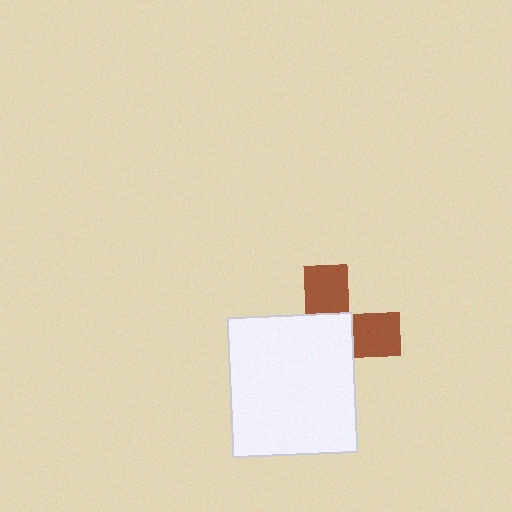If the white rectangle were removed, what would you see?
You would see the complete brown cross.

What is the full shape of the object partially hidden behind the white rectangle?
The partially hidden object is a brown cross.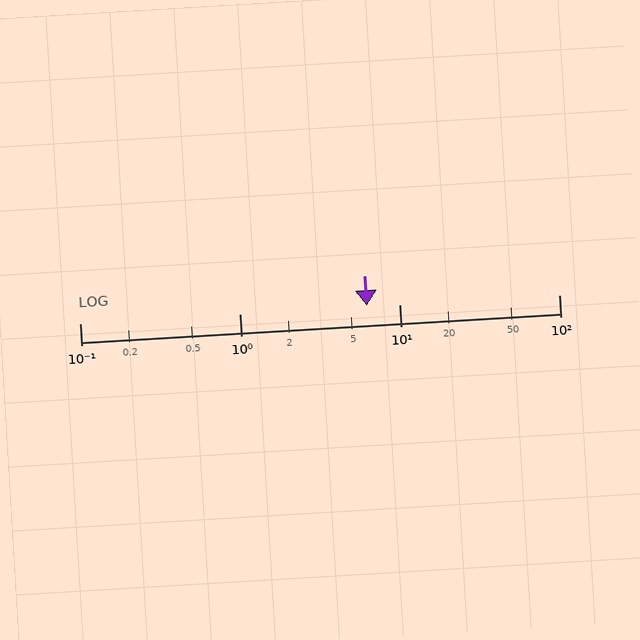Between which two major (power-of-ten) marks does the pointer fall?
The pointer is between 1 and 10.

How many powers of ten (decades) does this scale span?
The scale spans 3 decades, from 0.1 to 100.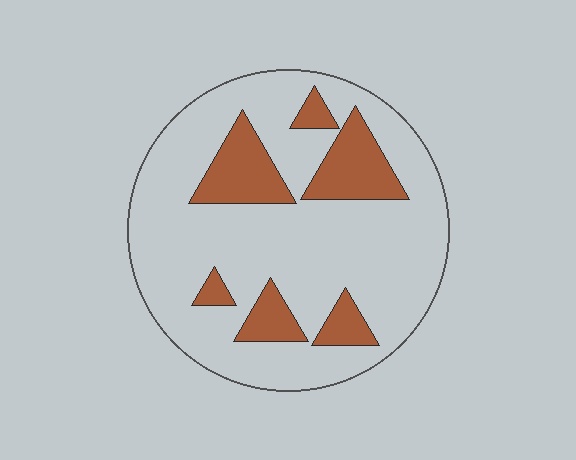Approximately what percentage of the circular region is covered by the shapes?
Approximately 20%.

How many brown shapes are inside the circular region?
6.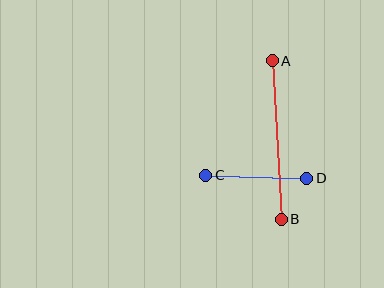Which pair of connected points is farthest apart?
Points A and B are farthest apart.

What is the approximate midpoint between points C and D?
The midpoint is at approximately (256, 177) pixels.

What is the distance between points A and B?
The distance is approximately 159 pixels.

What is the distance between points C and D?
The distance is approximately 101 pixels.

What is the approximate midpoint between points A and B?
The midpoint is at approximately (277, 140) pixels.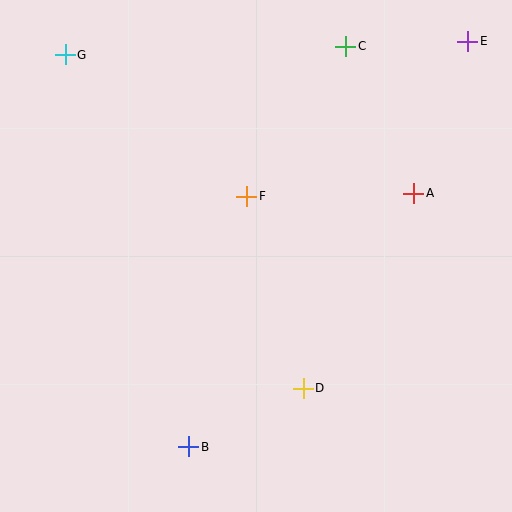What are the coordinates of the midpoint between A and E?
The midpoint between A and E is at (441, 117).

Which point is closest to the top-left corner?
Point G is closest to the top-left corner.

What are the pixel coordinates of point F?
Point F is at (247, 196).